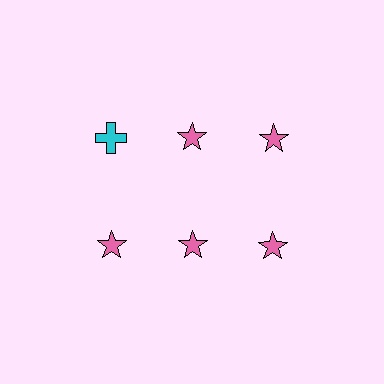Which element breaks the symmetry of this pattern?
The cyan cross in the top row, leftmost column breaks the symmetry. All other shapes are pink stars.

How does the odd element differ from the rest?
It differs in both color (cyan instead of pink) and shape (cross instead of star).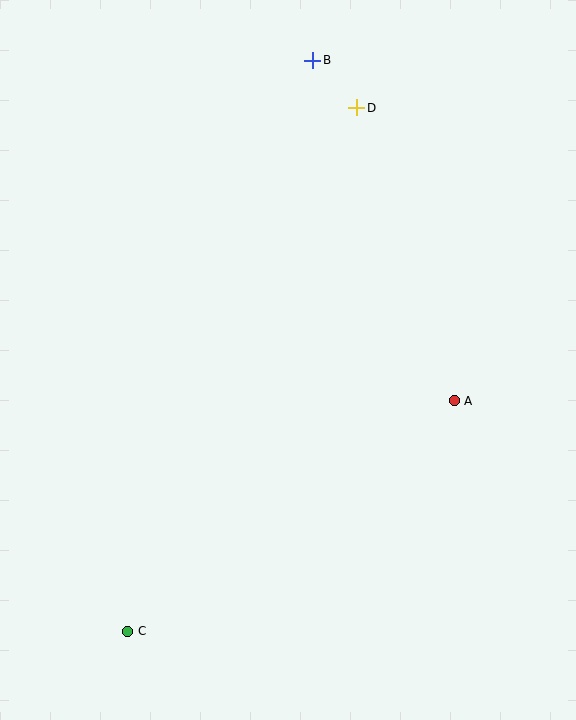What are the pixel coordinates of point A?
Point A is at (454, 401).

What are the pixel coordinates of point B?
Point B is at (313, 60).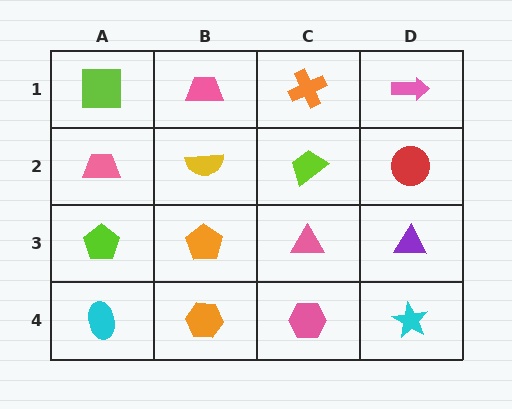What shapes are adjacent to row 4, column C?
A pink triangle (row 3, column C), an orange hexagon (row 4, column B), a cyan star (row 4, column D).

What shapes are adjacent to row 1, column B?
A yellow semicircle (row 2, column B), a lime square (row 1, column A), an orange cross (row 1, column C).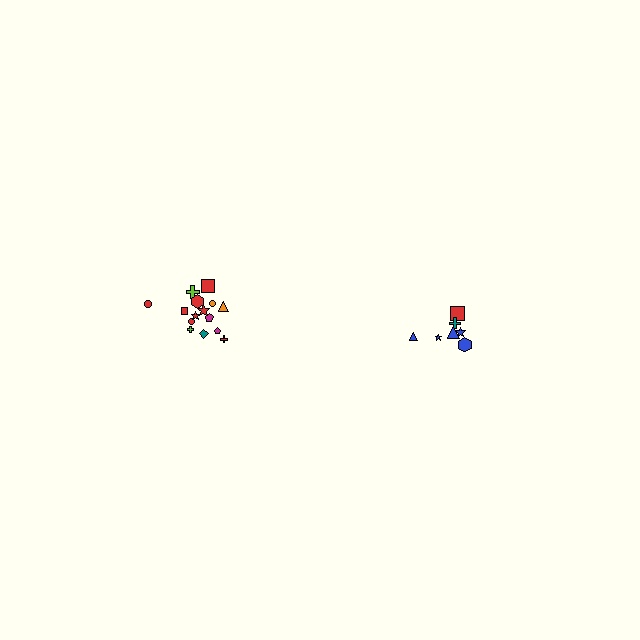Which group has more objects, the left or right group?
The left group.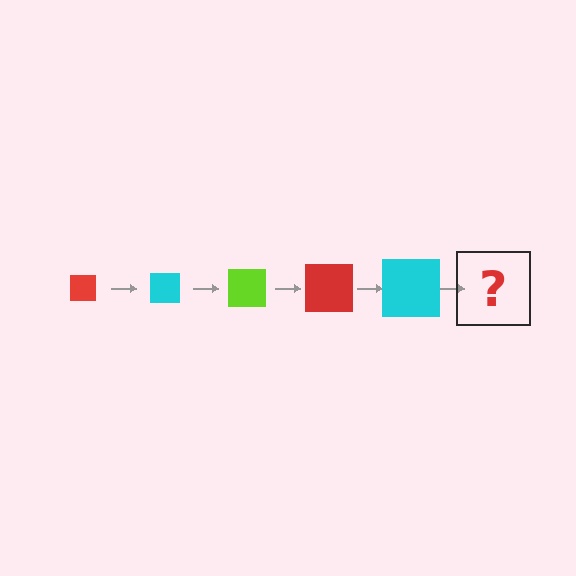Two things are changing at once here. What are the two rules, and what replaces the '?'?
The two rules are that the square grows larger each step and the color cycles through red, cyan, and lime. The '?' should be a lime square, larger than the previous one.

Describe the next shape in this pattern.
It should be a lime square, larger than the previous one.